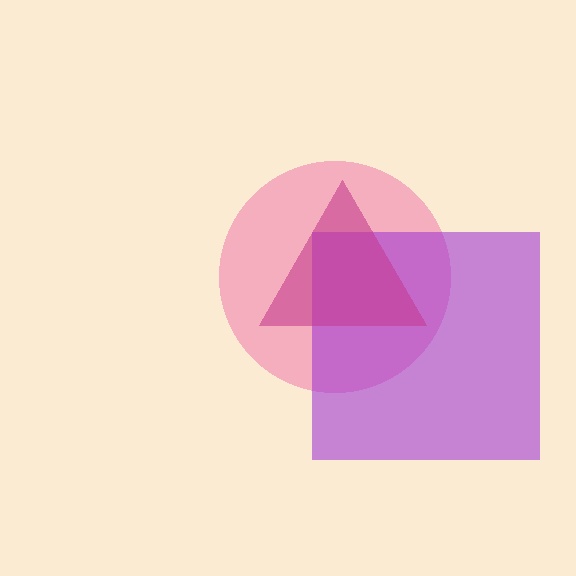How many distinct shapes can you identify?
There are 3 distinct shapes: a pink circle, a purple square, a magenta triangle.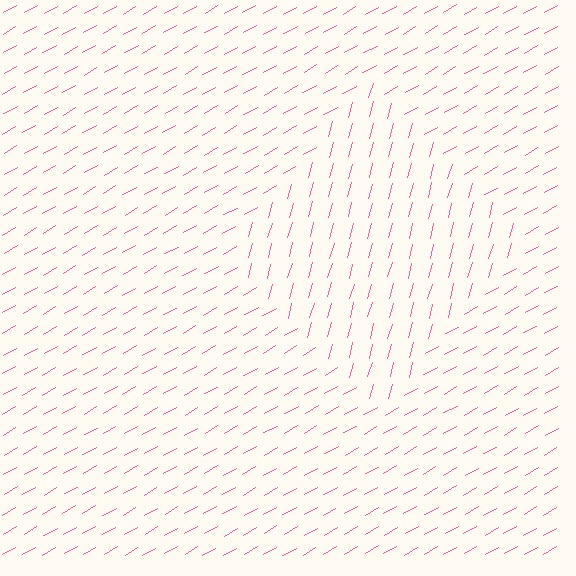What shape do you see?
I see a diamond.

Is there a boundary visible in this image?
Yes, there is a texture boundary formed by a change in line orientation.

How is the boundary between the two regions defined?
The boundary is defined purely by a change in line orientation (approximately 45 degrees difference). All lines are the same color and thickness.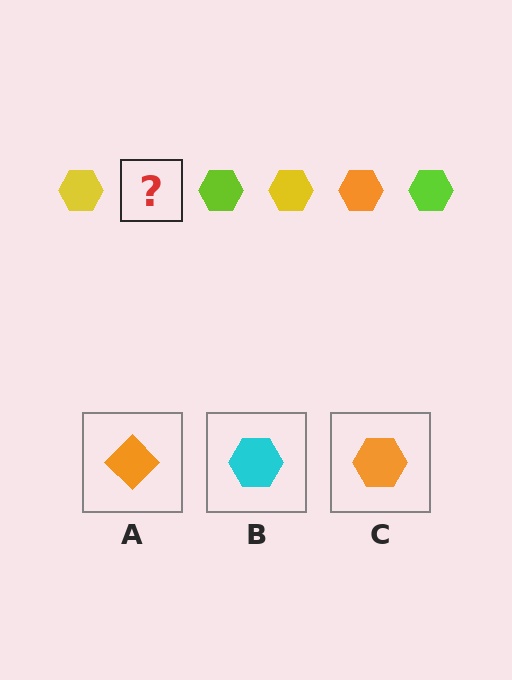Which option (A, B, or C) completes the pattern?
C.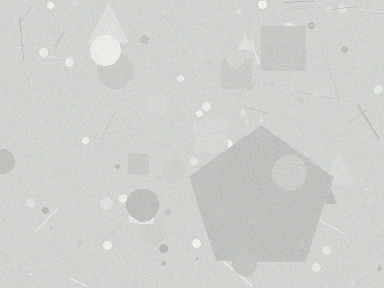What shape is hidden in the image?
A pentagon is hidden in the image.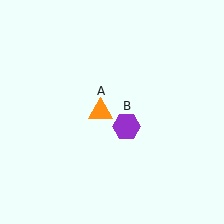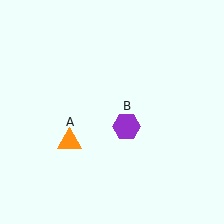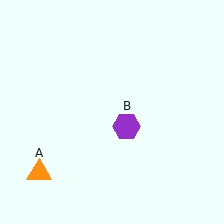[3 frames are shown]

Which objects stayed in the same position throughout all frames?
Purple hexagon (object B) remained stationary.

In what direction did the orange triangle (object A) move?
The orange triangle (object A) moved down and to the left.